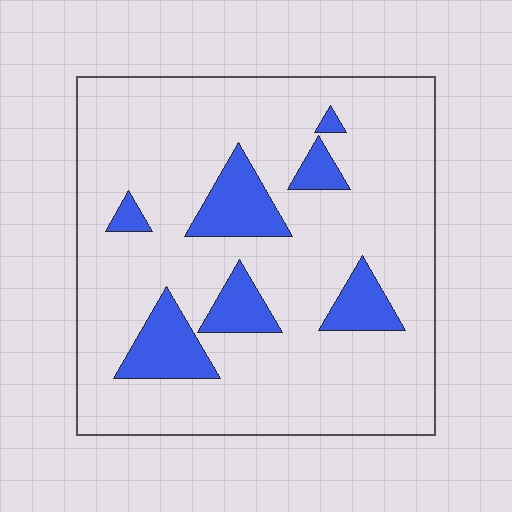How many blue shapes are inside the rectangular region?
7.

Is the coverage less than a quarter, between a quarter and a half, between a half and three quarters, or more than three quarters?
Less than a quarter.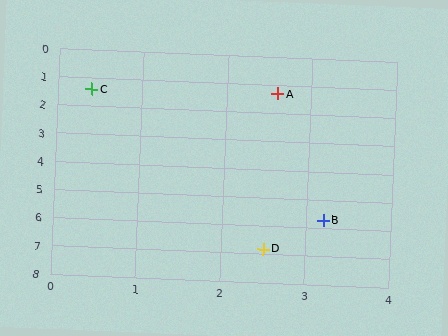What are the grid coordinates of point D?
Point D is at approximately (2.5, 6.8).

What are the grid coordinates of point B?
Point B is at approximately (3.2, 5.7).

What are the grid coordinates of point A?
Point A is at approximately (2.6, 1.3).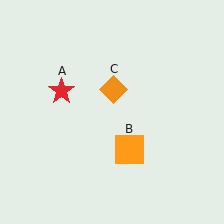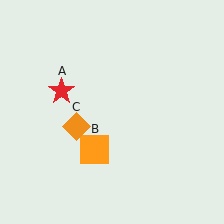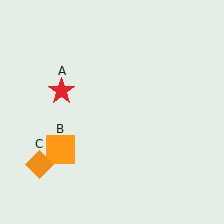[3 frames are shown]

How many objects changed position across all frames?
2 objects changed position: orange square (object B), orange diamond (object C).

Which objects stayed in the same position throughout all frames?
Red star (object A) remained stationary.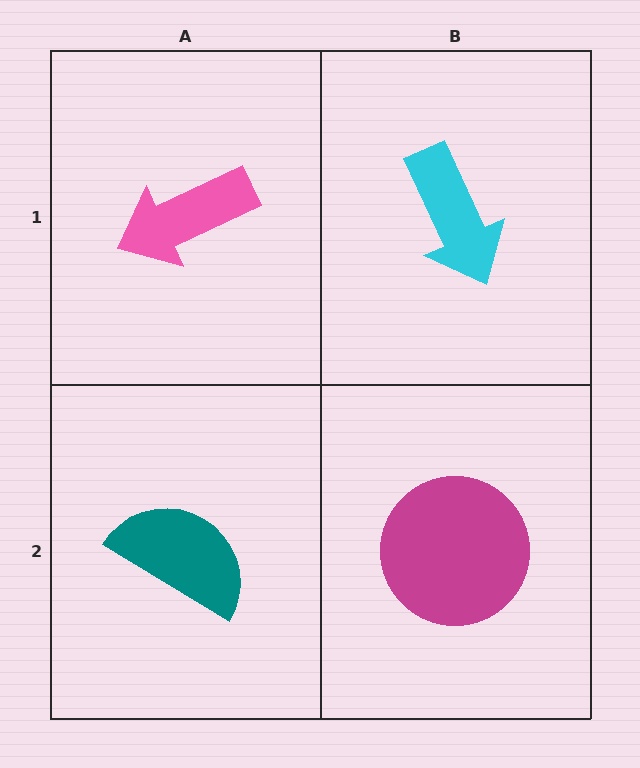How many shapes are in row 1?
2 shapes.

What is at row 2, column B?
A magenta circle.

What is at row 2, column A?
A teal semicircle.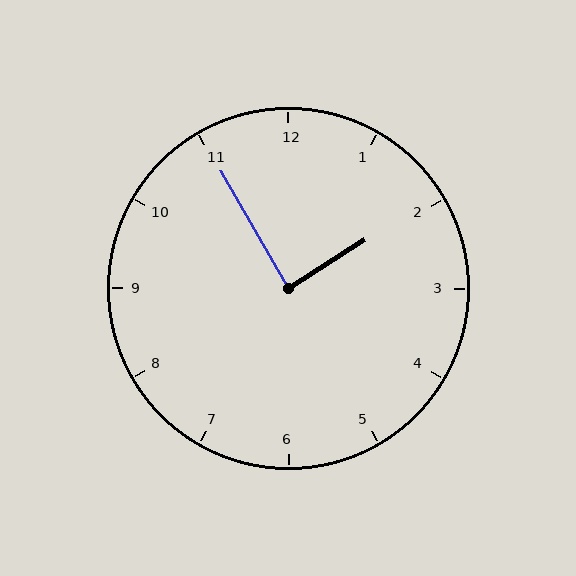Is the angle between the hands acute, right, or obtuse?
It is right.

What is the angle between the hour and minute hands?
Approximately 88 degrees.